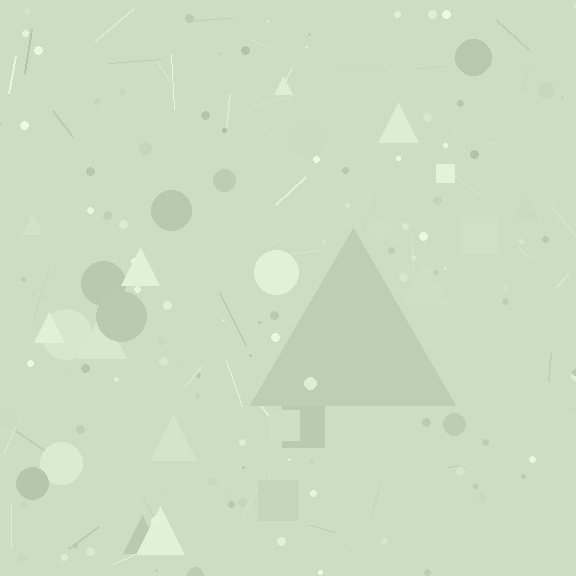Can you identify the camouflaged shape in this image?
The camouflaged shape is a triangle.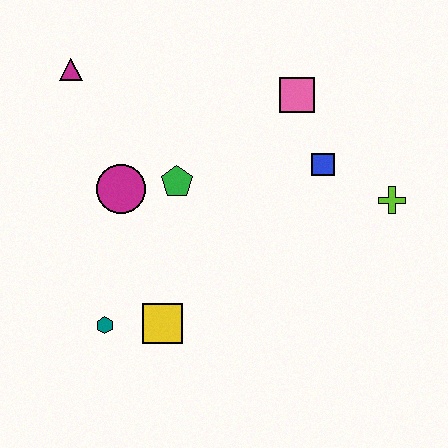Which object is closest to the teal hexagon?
The yellow square is closest to the teal hexagon.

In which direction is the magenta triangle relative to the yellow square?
The magenta triangle is above the yellow square.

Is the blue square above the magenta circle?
Yes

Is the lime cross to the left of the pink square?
No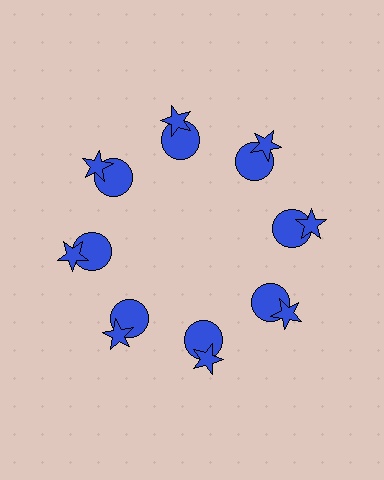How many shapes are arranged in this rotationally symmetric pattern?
There are 16 shapes, arranged in 8 groups of 2.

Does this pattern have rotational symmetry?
Yes, this pattern has 8-fold rotational symmetry. It looks the same after rotating 45 degrees around the center.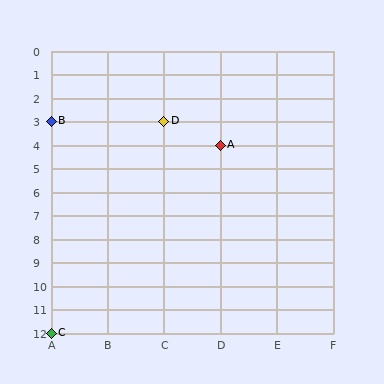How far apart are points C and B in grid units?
Points C and B are 9 rows apart.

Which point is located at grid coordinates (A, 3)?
Point B is at (A, 3).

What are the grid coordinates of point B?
Point B is at grid coordinates (A, 3).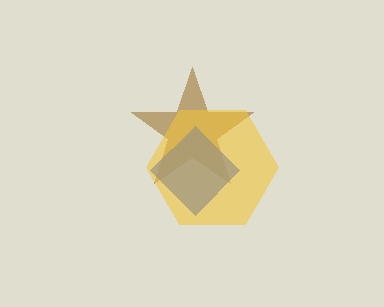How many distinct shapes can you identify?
There are 3 distinct shapes: a brown star, a blue diamond, a yellow hexagon.